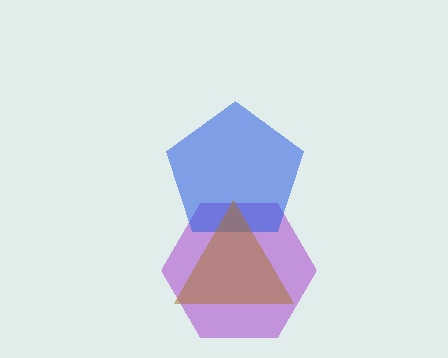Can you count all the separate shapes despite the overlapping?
Yes, there are 3 separate shapes.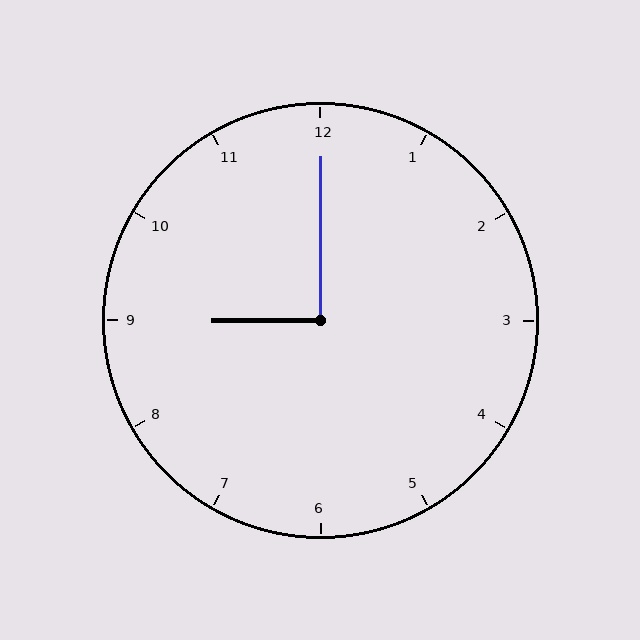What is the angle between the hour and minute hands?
Approximately 90 degrees.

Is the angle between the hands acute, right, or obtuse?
It is right.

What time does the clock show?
9:00.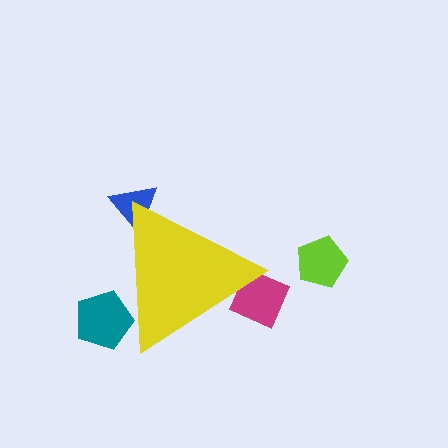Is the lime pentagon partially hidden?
No, the lime pentagon is fully visible.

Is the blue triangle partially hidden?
Yes, the blue triangle is partially hidden behind the yellow triangle.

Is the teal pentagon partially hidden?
Yes, the teal pentagon is partially hidden behind the yellow triangle.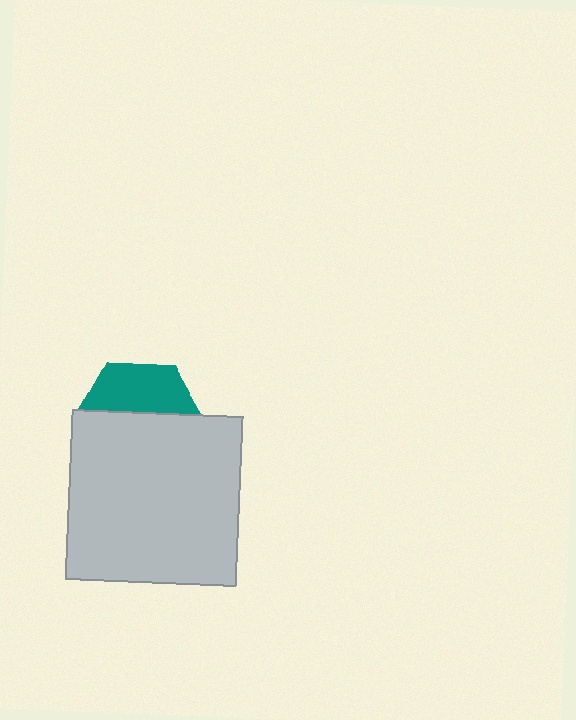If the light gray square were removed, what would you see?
You would see the complete teal hexagon.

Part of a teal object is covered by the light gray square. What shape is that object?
It is a hexagon.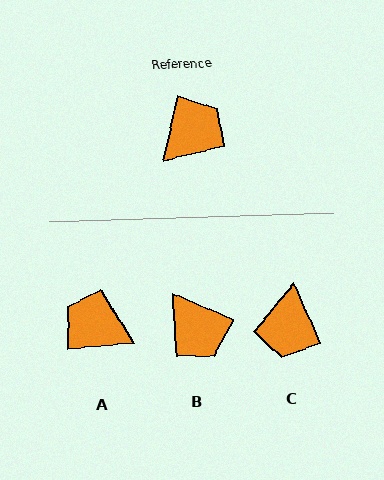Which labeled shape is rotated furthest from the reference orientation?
C, about 144 degrees away.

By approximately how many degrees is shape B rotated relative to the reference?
Approximately 101 degrees clockwise.